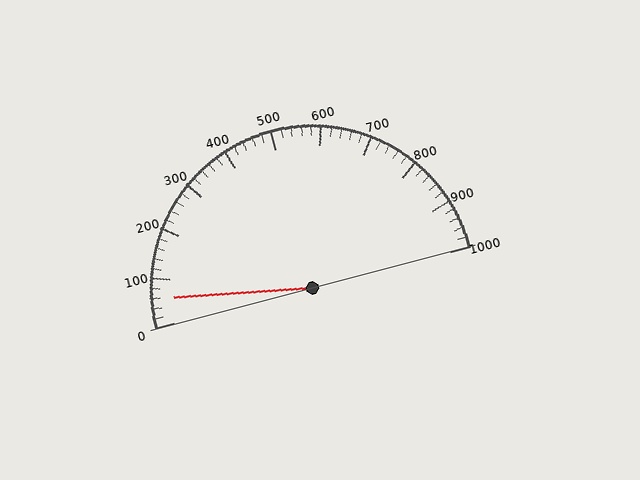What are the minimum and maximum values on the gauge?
The gauge ranges from 0 to 1000.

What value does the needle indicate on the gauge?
The needle indicates approximately 60.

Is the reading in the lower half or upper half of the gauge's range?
The reading is in the lower half of the range (0 to 1000).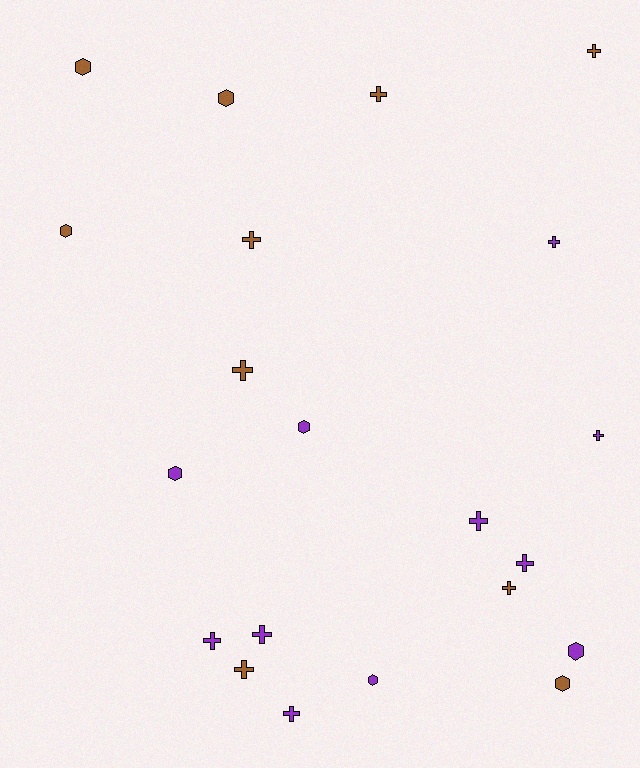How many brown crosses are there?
There are 6 brown crosses.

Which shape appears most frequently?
Cross, with 13 objects.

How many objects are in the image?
There are 21 objects.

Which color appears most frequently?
Purple, with 11 objects.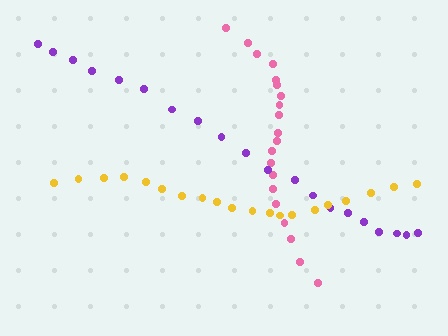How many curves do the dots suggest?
There are 3 distinct paths.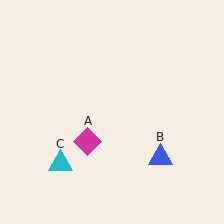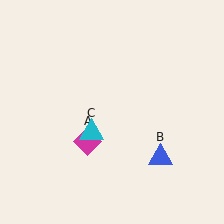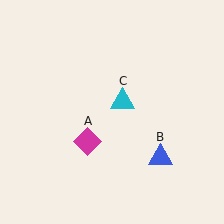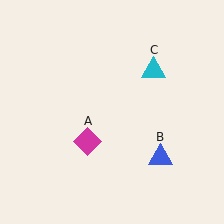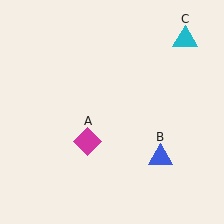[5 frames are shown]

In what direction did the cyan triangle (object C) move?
The cyan triangle (object C) moved up and to the right.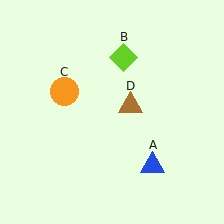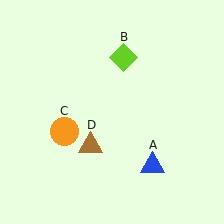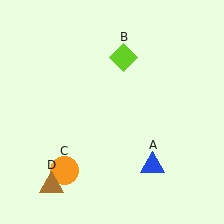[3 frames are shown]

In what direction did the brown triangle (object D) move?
The brown triangle (object D) moved down and to the left.